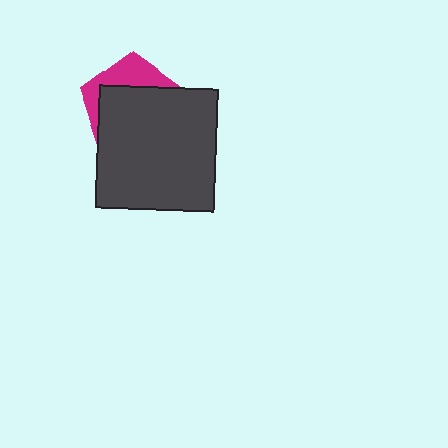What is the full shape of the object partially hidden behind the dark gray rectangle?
The partially hidden object is a magenta pentagon.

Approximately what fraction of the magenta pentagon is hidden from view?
Roughly 68% of the magenta pentagon is hidden behind the dark gray rectangle.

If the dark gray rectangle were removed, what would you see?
You would see the complete magenta pentagon.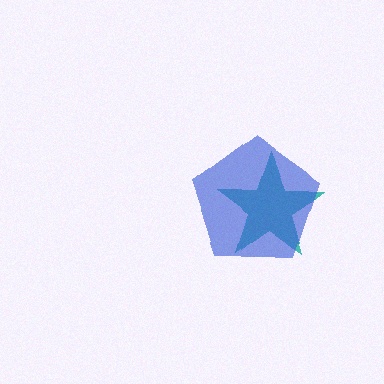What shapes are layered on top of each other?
The layered shapes are: a teal star, a blue pentagon.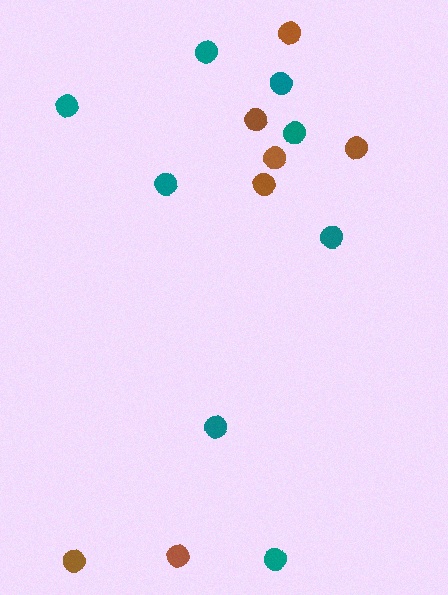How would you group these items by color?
There are 2 groups: one group of brown circles (7) and one group of teal circles (8).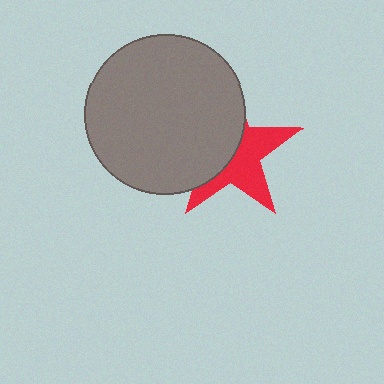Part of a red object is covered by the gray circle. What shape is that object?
It is a star.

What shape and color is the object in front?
The object in front is a gray circle.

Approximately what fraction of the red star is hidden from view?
Roughly 51% of the red star is hidden behind the gray circle.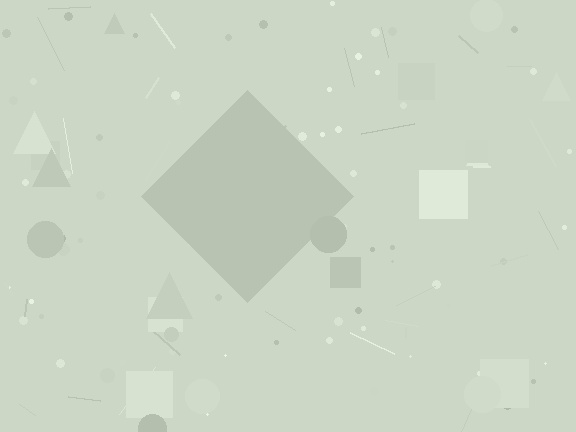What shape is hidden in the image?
A diamond is hidden in the image.